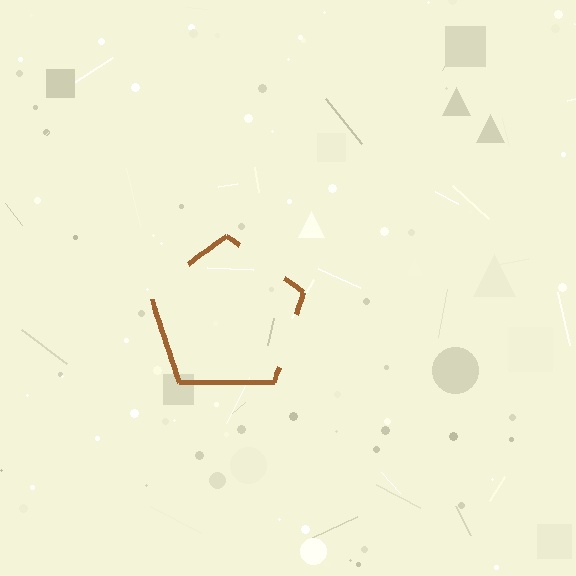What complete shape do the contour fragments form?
The contour fragments form a pentagon.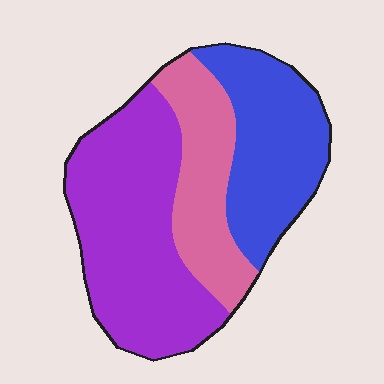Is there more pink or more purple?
Purple.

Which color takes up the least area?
Pink, at roughly 25%.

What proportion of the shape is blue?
Blue covers about 30% of the shape.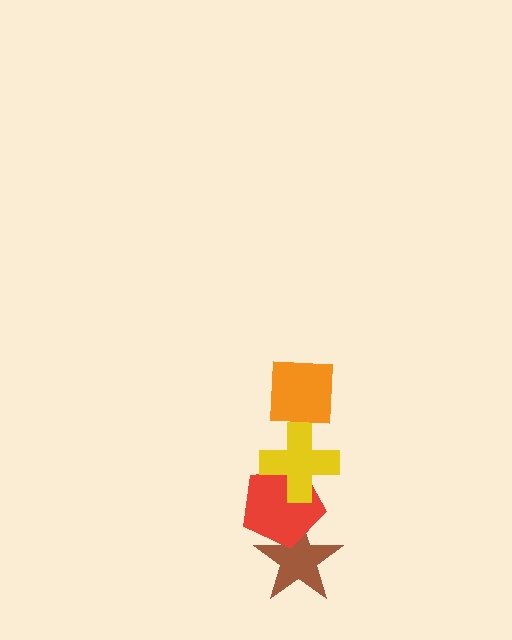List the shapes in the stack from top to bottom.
From top to bottom: the orange square, the yellow cross, the red pentagon, the brown star.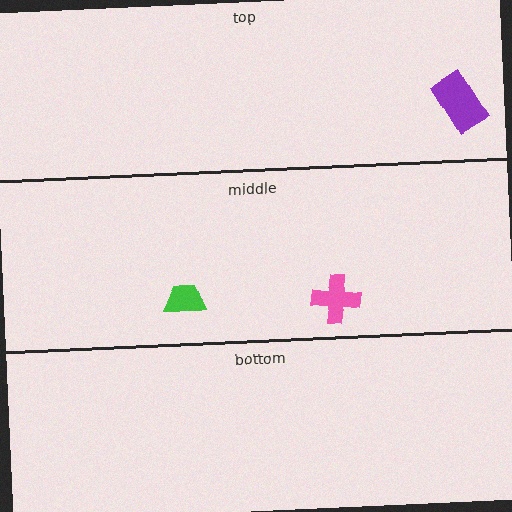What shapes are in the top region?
The purple rectangle.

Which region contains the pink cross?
The middle region.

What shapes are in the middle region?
The green trapezoid, the pink cross.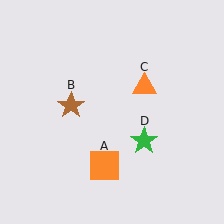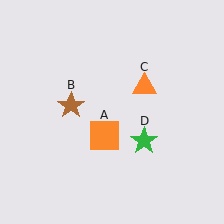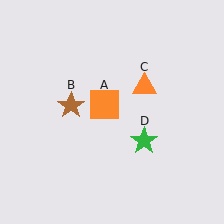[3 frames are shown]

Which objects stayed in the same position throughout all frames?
Brown star (object B) and orange triangle (object C) and green star (object D) remained stationary.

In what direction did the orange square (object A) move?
The orange square (object A) moved up.